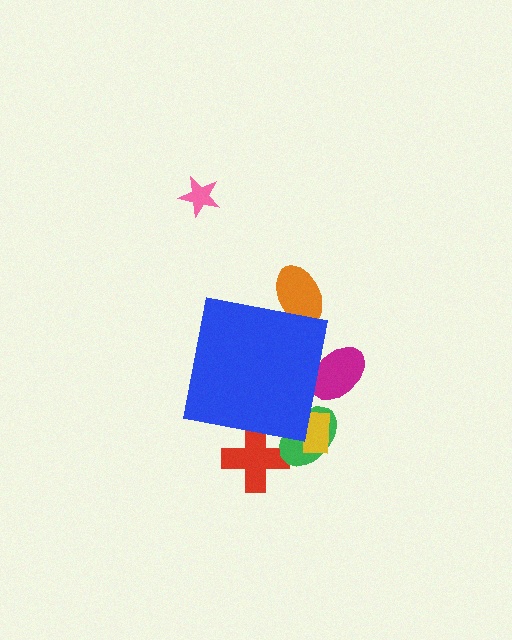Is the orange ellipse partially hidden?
Yes, the orange ellipse is partially hidden behind the blue square.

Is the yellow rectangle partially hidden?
Yes, the yellow rectangle is partially hidden behind the blue square.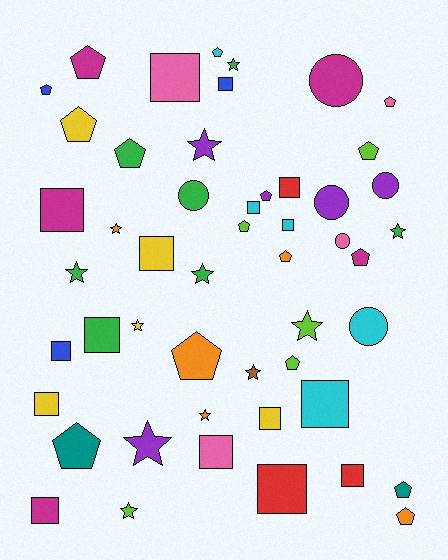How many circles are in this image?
There are 6 circles.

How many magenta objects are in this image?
There are 5 magenta objects.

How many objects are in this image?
There are 50 objects.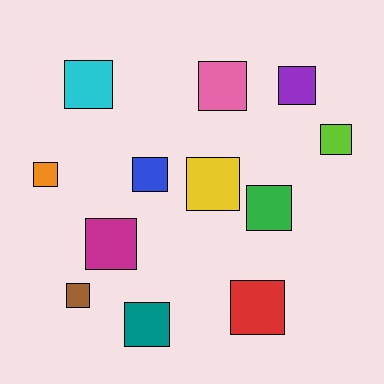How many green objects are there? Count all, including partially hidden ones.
There is 1 green object.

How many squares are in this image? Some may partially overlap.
There are 12 squares.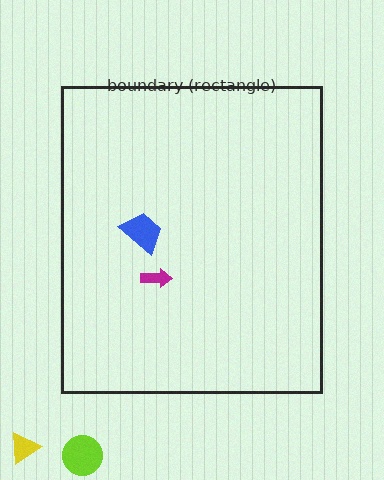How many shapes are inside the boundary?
2 inside, 2 outside.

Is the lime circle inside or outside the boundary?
Outside.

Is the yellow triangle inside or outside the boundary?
Outside.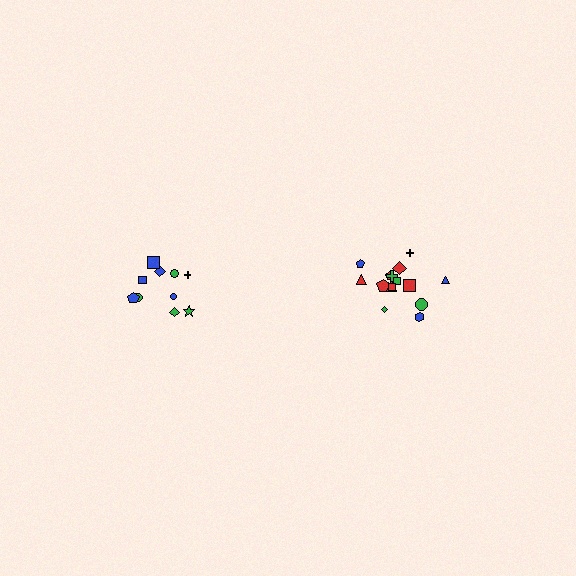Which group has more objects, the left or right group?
The right group.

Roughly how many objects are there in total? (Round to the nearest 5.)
Roughly 25 objects in total.